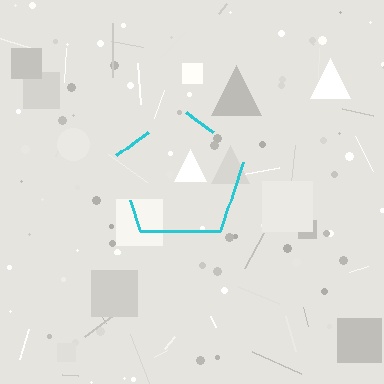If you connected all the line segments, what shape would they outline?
They would outline a pentagon.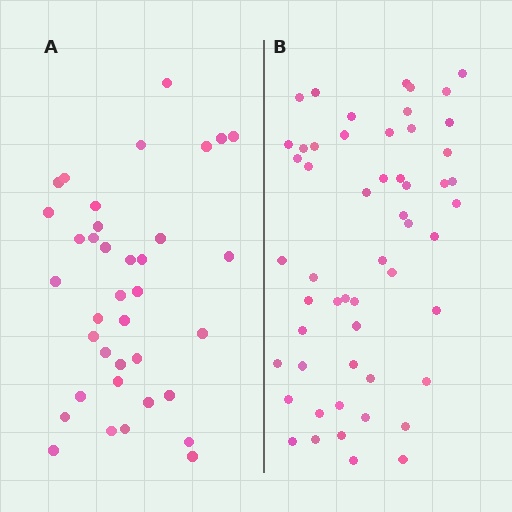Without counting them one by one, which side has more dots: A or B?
Region B (the right region) has more dots.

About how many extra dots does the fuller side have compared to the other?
Region B has approximately 15 more dots than region A.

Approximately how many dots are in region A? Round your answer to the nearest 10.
About 40 dots. (The exact count is 37, which rounds to 40.)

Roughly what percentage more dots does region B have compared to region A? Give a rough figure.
About 45% more.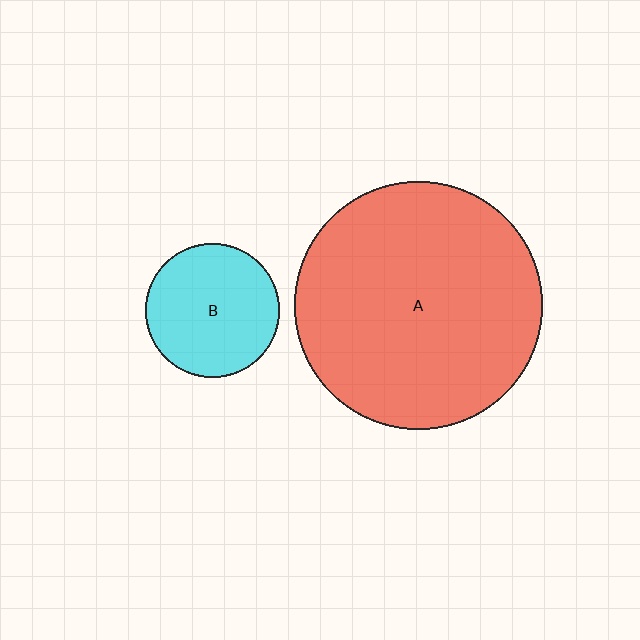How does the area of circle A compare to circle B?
Approximately 3.4 times.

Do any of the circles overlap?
No, none of the circles overlap.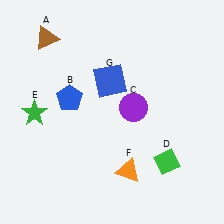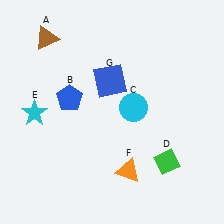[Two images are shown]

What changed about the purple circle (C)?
In Image 1, C is purple. In Image 2, it changed to cyan.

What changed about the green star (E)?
In Image 1, E is green. In Image 2, it changed to cyan.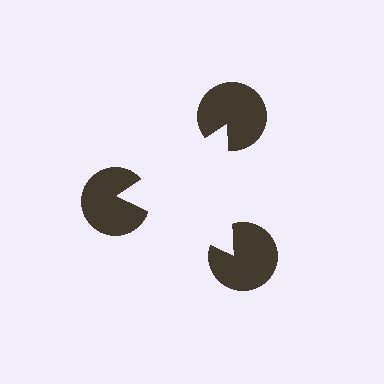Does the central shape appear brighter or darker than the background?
It typically appears slightly brighter than the background, even though no actual brightness change is drawn.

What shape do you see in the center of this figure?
An illusory triangle — its edges are inferred from the aligned wedge cuts in the pac-man discs, not physically drawn.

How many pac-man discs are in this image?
There are 3 — one at each vertex of the illusory triangle.